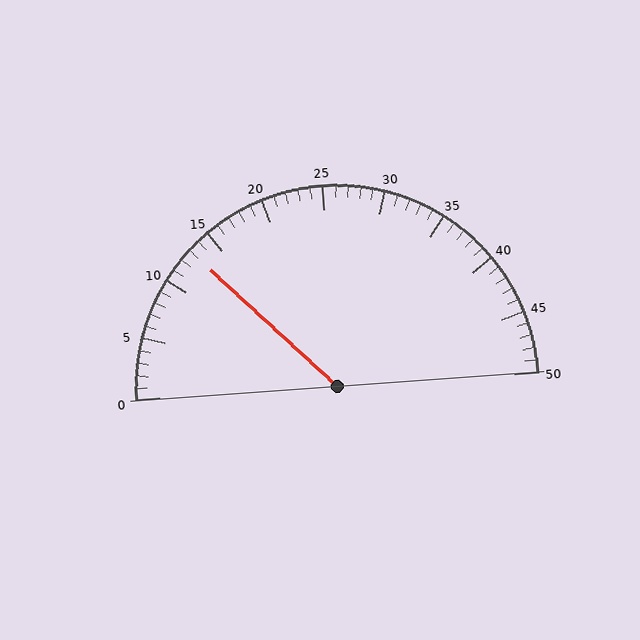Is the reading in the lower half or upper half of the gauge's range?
The reading is in the lower half of the range (0 to 50).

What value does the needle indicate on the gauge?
The needle indicates approximately 13.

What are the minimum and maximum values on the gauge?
The gauge ranges from 0 to 50.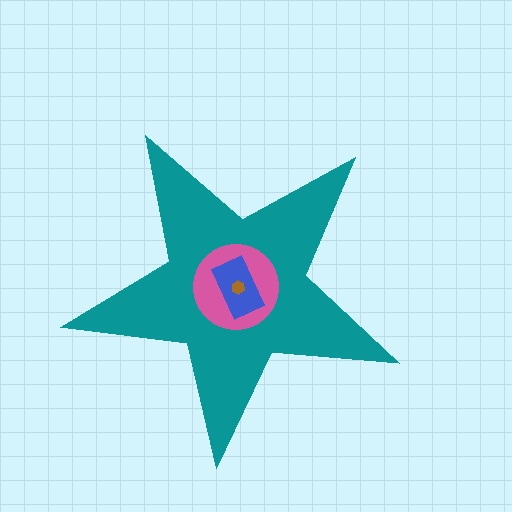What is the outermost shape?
The teal star.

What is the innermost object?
The brown hexagon.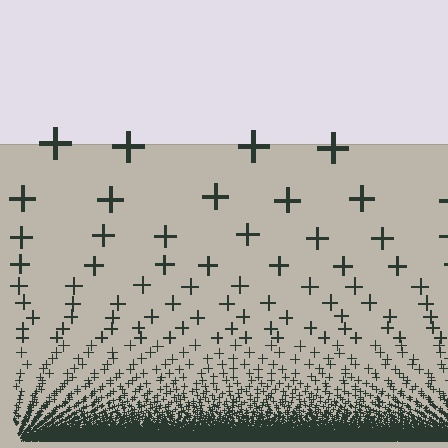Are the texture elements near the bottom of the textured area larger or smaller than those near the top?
Smaller. The gradient is inverted — elements near the bottom are smaller and denser.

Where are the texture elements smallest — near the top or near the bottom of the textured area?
Near the bottom.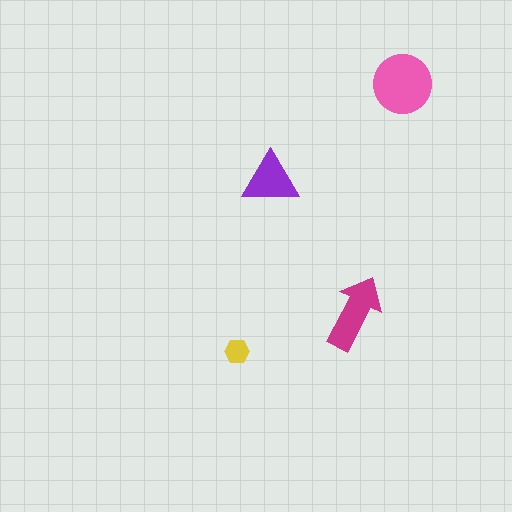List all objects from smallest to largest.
The yellow hexagon, the purple triangle, the magenta arrow, the pink circle.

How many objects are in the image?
There are 4 objects in the image.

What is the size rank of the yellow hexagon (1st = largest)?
4th.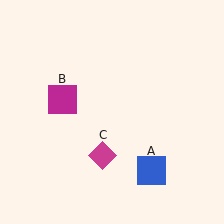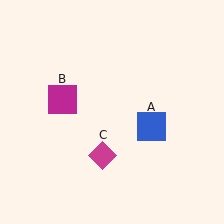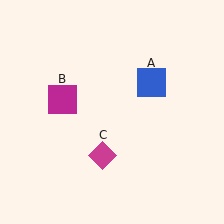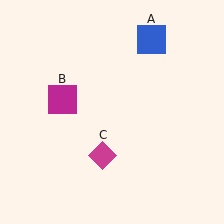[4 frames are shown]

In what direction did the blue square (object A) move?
The blue square (object A) moved up.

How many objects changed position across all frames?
1 object changed position: blue square (object A).